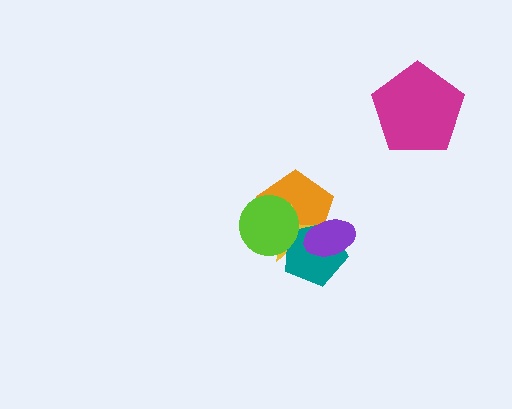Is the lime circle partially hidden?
No, no other shape covers it.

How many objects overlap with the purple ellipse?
3 objects overlap with the purple ellipse.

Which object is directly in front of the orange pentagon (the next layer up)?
The yellow star is directly in front of the orange pentagon.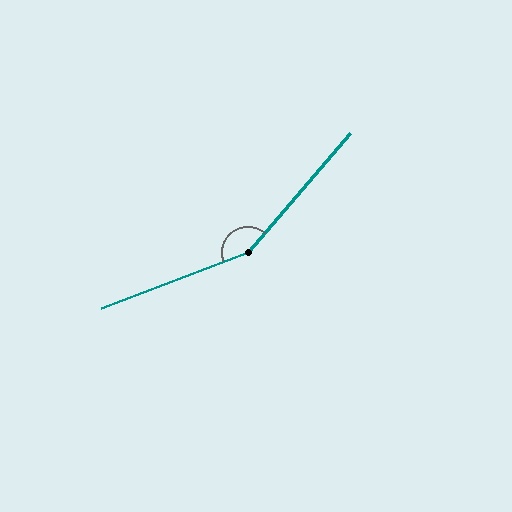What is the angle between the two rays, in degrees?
Approximately 152 degrees.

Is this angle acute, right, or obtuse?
It is obtuse.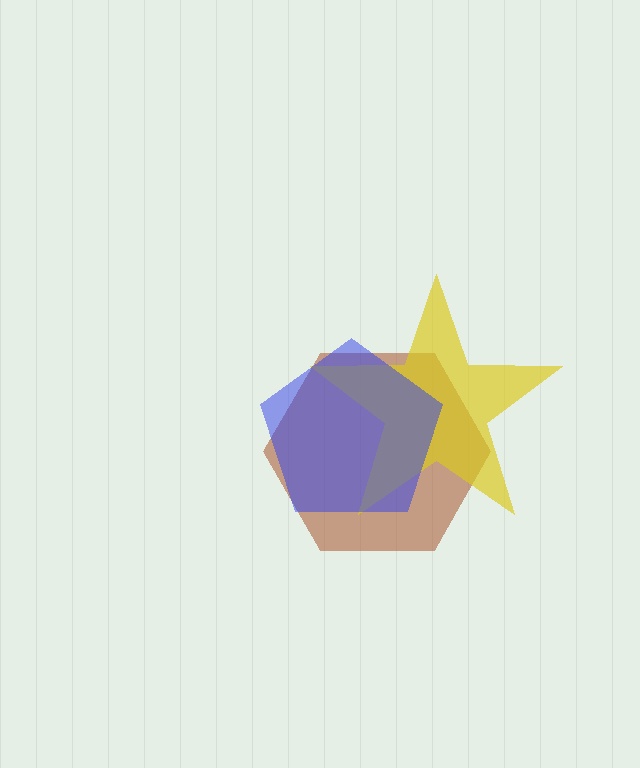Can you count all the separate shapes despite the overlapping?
Yes, there are 3 separate shapes.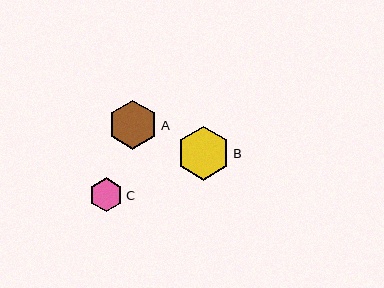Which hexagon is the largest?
Hexagon B is the largest with a size of approximately 54 pixels.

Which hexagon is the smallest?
Hexagon C is the smallest with a size of approximately 34 pixels.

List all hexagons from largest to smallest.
From largest to smallest: B, A, C.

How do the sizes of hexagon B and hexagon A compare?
Hexagon B and hexagon A are approximately the same size.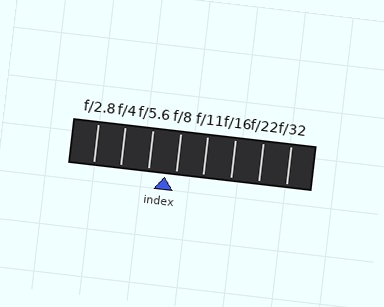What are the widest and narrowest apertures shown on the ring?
The widest aperture shown is f/2.8 and the narrowest is f/32.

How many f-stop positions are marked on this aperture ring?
There are 8 f-stop positions marked.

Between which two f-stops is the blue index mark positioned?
The index mark is between f/5.6 and f/8.